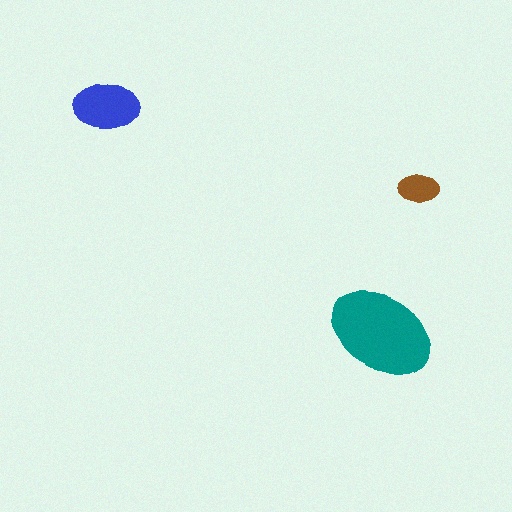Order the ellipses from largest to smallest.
the teal one, the blue one, the brown one.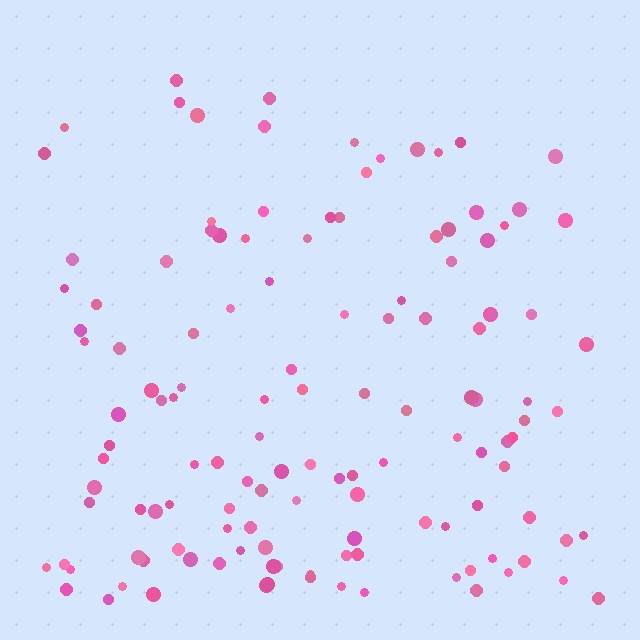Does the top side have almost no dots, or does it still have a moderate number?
Still a moderate number, just noticeably fewer than the bottom.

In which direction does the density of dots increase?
From top to bottom, with the bottom side densest.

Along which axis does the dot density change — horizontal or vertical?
Vertical.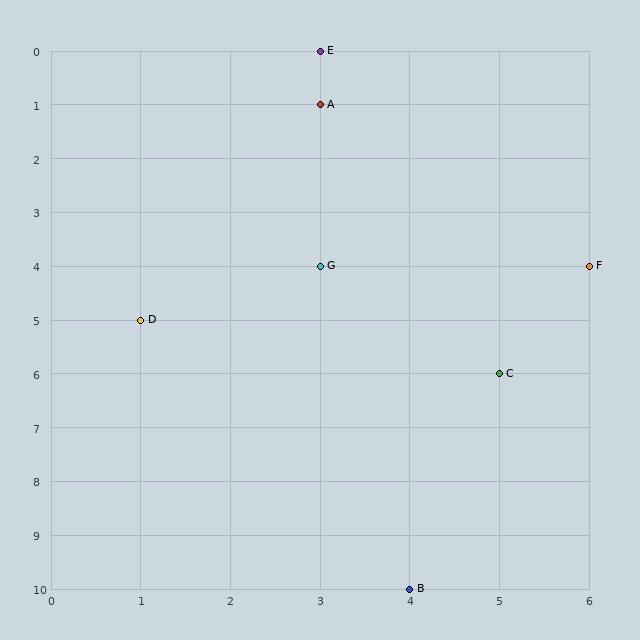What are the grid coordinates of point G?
Point G is at grid coordinates (3, 4).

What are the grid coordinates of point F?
Point F is at grid coordinates (6, 4).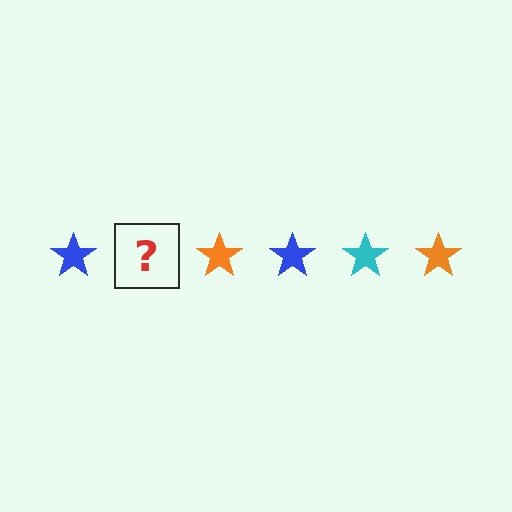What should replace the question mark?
The question mark should be replaced with a cyan star.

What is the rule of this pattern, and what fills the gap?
The rule is that the pattern cycles through blue, cyan, orange stars. The gap should be filled with a cyan star.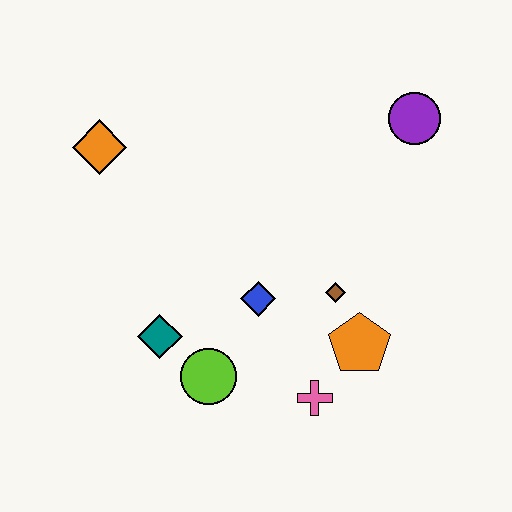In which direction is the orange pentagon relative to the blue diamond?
The orange pentagon is to the right of the blue diamond.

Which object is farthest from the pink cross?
The orange diamond is farthest from the pink cross.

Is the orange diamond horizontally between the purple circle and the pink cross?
No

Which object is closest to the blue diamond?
The brown diamond is closest to the blue diamond.